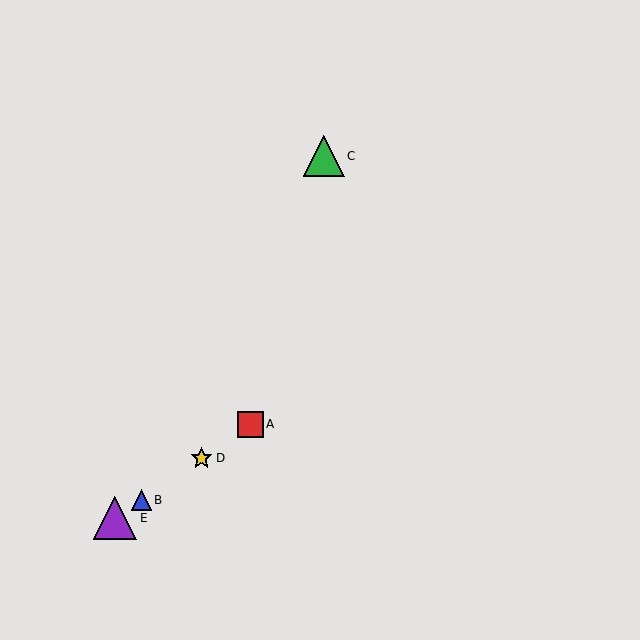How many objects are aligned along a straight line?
4 objects (A, B, D, E) are aligned along a straight line.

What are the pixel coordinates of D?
Object D is at (202, 458).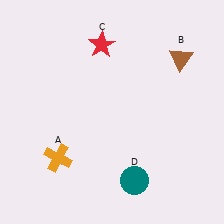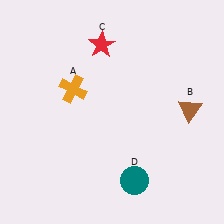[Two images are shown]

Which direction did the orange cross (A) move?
The orange cross (A) moved up.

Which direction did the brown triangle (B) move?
The brown triangle (B) moved down.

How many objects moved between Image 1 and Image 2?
2 objects moved between the two images.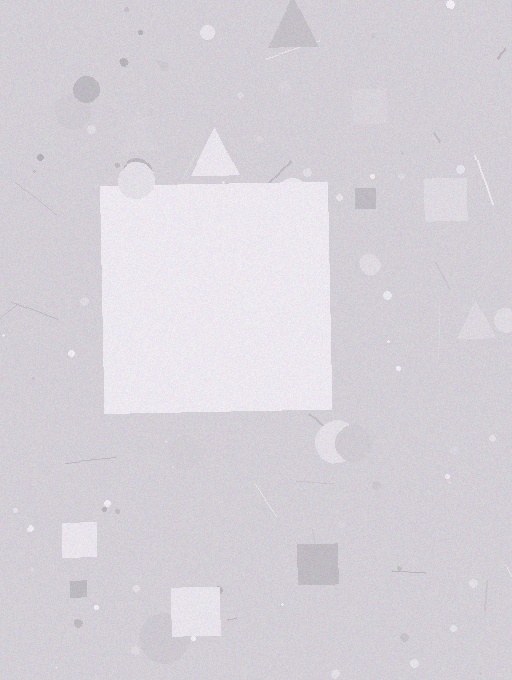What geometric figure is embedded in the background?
A square is embedded in the background.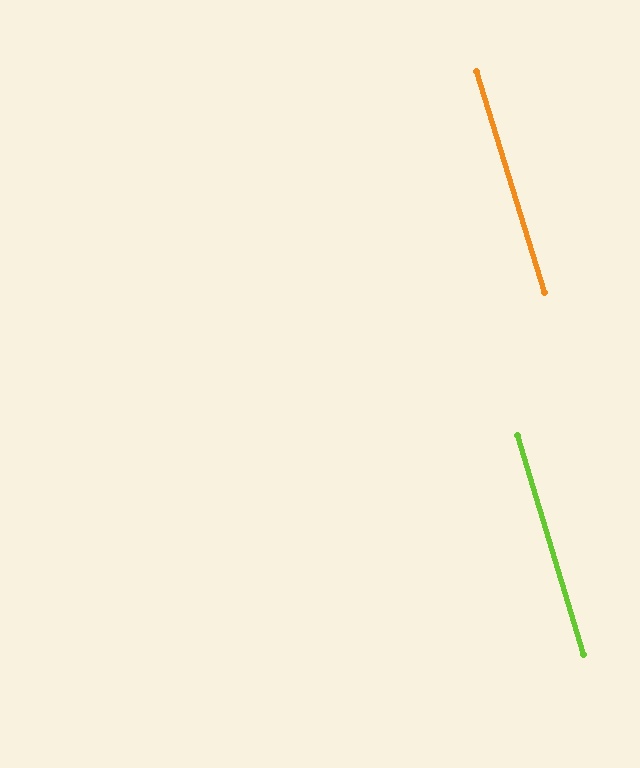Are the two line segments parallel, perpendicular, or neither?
Parallel — their directions differ by only 0.3°.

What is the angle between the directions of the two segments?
Approximately 0 degrees.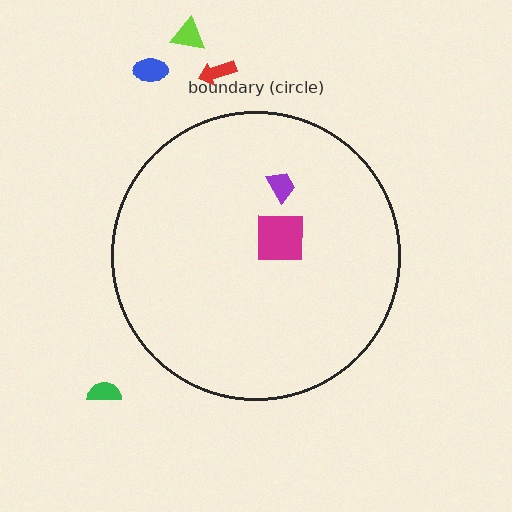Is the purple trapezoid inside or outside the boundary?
Inside.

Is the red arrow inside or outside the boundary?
Outside.